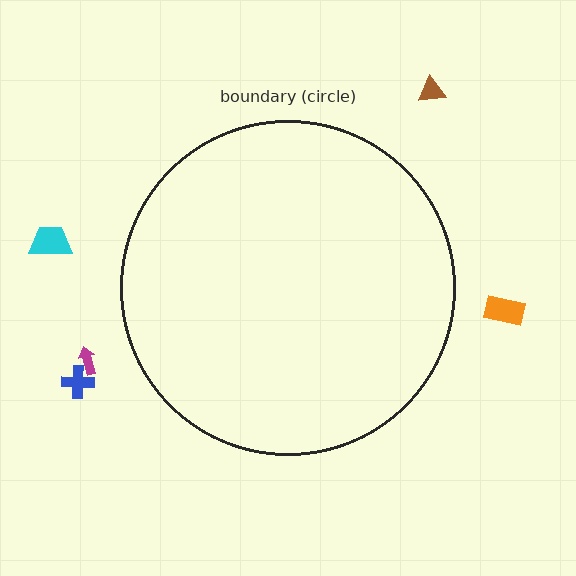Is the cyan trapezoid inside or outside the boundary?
Outside.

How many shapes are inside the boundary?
0 inside, 5 outside.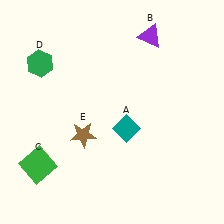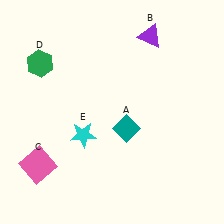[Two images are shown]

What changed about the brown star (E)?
In Image 1, E is brown. In Image 2, it changed to cyan.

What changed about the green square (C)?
In Image 1, C is green. In Image 2, it changed to pink.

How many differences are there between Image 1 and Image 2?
There are 2 differences between the two images.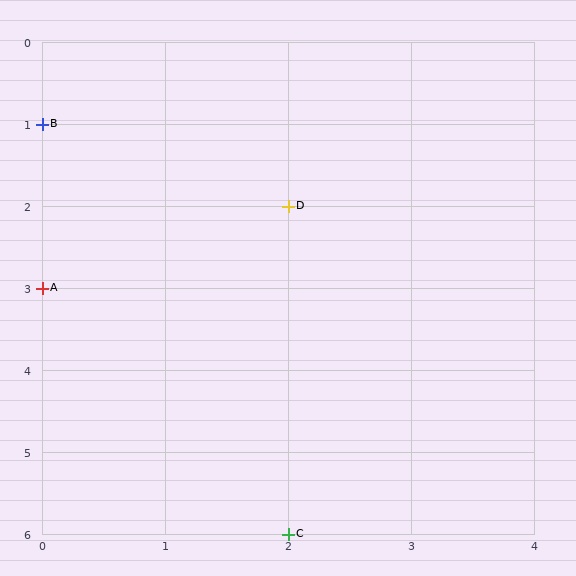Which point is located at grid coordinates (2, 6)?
Point C is at (2, 6).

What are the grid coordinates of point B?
Point B is at grid coordinates (0, 1).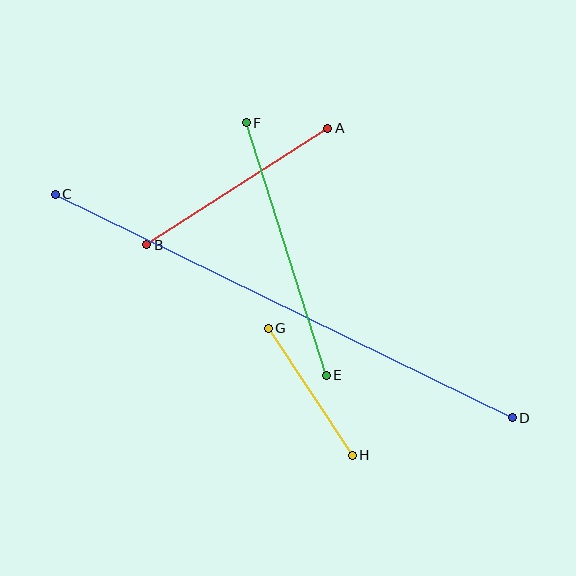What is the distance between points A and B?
The distance is approximately 215 pixels.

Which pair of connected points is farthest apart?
Points C and D are farthest apart.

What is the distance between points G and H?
The distance is approximately 152 pixels.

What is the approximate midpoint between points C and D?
The midpoint is at approximately (284, 306) pixels.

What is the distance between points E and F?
The distance is approximately 265 pixels.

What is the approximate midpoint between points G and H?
The midpoint is at approximately (310, 392) pixels.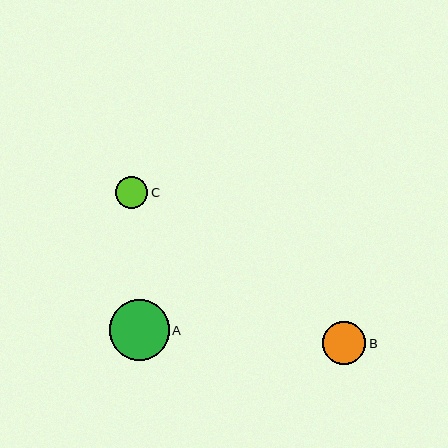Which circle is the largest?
Circle A is the largest with a size of approximately 60 pixels.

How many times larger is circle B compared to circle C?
Circle B is approximately 1.3 times the size of circle C.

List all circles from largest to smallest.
From largest to smallest: A, B, C.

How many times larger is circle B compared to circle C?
Circle B is approximately 1.3 times the size of circle C.